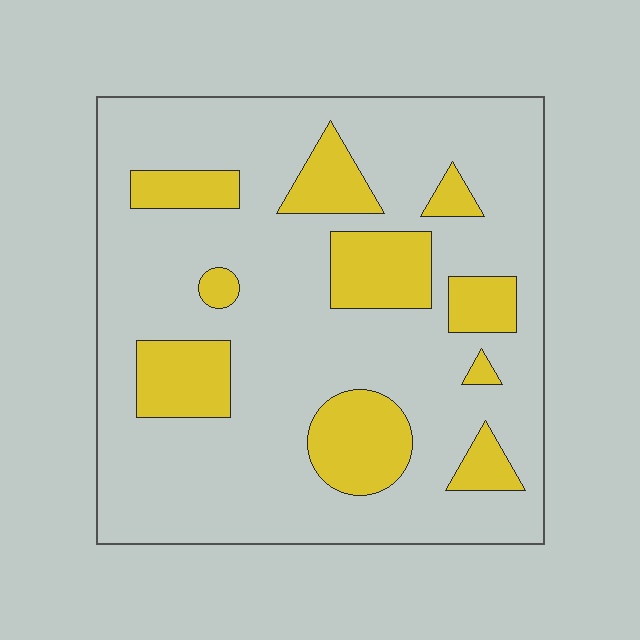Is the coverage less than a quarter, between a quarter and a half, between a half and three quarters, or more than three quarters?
Less than a quarter.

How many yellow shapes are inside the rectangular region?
10.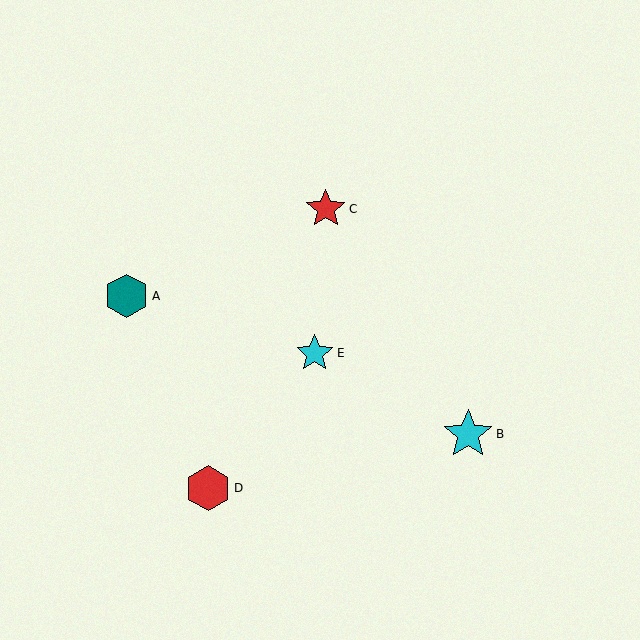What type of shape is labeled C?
Shape C is a red star.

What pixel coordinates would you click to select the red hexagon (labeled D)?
Click at (208, 488) to select the red hexagon D.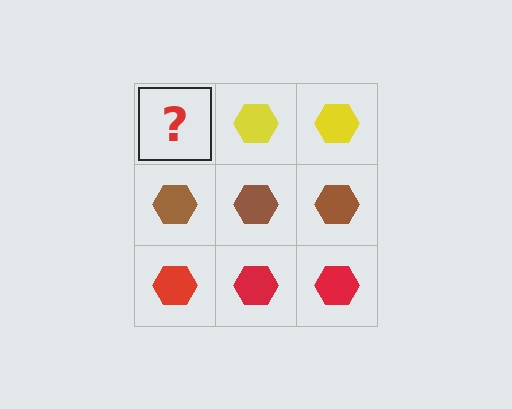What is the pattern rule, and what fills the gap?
The rule is that each row has a consistent color. The gap should be filled with a yellow hexagon.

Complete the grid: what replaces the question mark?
The question mark should be replaced with a yellow hexagon.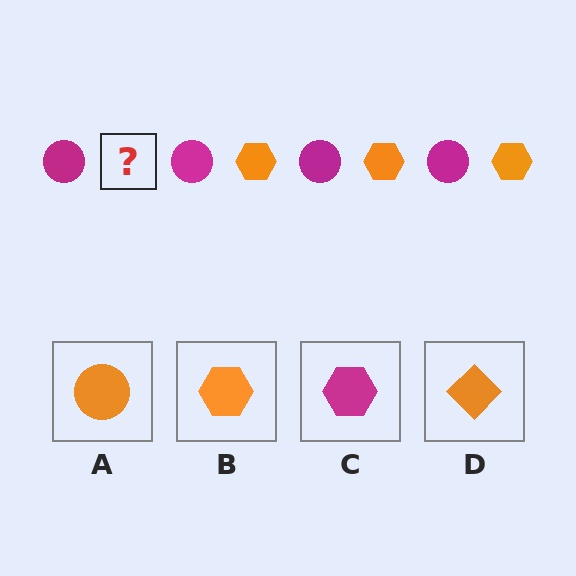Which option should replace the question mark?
Option B.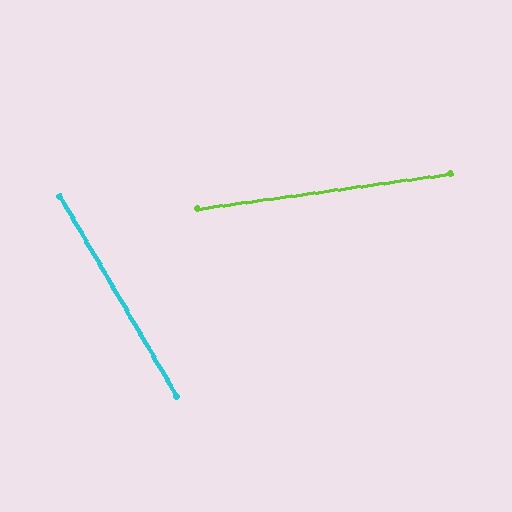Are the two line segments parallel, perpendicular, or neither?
Neither parallel nor perpendicular — they differ by about 68°.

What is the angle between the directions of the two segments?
Approximately 68 degrees.